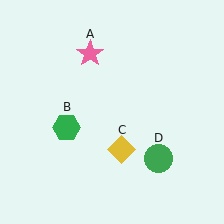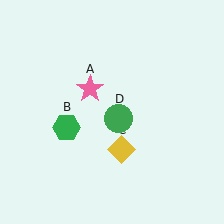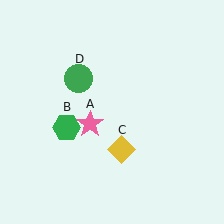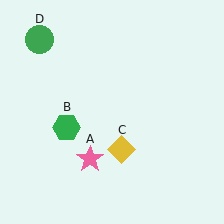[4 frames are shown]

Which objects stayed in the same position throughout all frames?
Green hexagon (object B) and yellow diamond (object C) remained stationary.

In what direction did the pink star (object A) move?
The pink star (object A) moved down.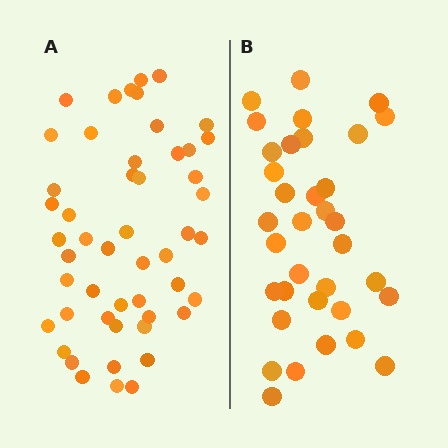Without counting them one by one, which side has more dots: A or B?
Region A (the left region) has more dots.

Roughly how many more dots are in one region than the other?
Region A has approximately 15 more dots than region B.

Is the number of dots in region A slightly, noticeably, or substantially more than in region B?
Region A has noticeably more, but not dramatically so. The ratio is roughly 1.4 to 1.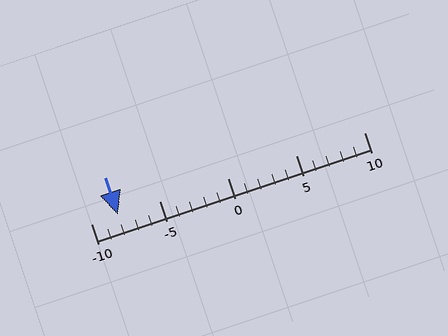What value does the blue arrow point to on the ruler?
The blue arrow points to approximately -8.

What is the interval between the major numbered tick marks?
The major tick marks are spaced 5 units apart.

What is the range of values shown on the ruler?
The ruler shows values from -10 to 10.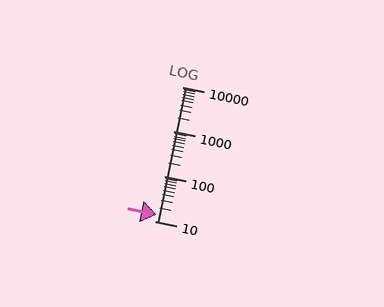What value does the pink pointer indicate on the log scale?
The pointer indicates approximately 14.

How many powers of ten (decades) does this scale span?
The scale spans 3 decades, from 10 to 10000.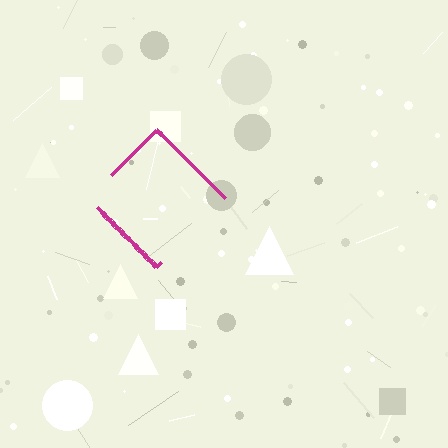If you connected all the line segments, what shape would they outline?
They would outline a diamond.